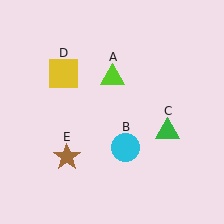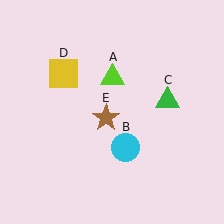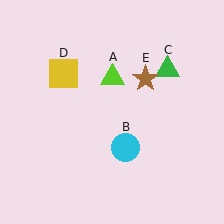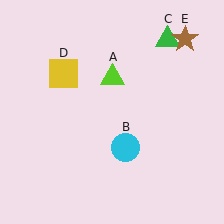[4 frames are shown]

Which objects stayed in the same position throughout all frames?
Lime triangle (object A) and cyan circle (object B) and yellow square (object D) remained stationary.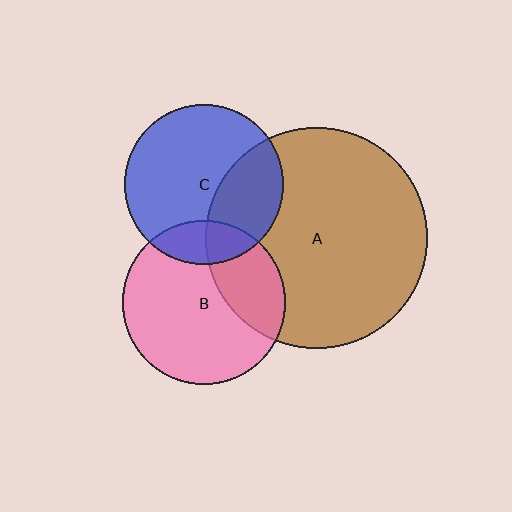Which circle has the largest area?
Circle A (brown).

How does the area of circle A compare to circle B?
Approximately 1.8 times.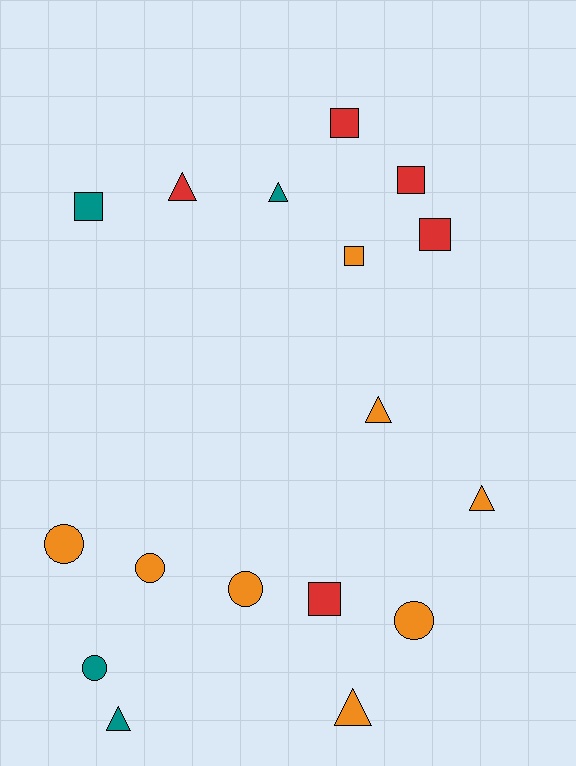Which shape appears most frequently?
Triangle, with 6 objects.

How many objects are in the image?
There are 17 objects.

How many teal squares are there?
There is 1 teal square.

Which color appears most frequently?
Orange, with 8 objects.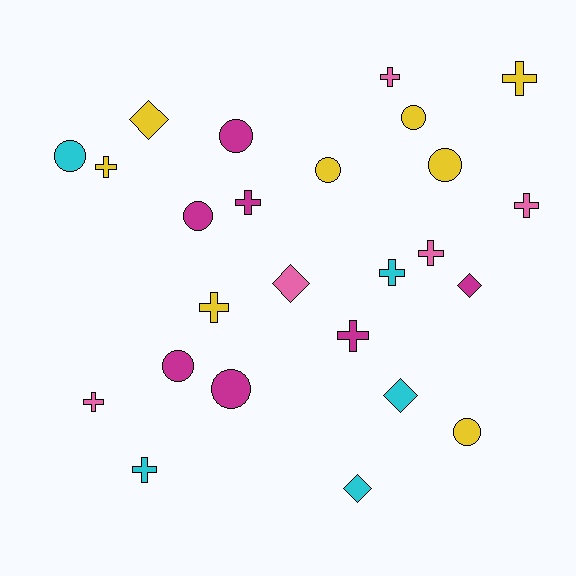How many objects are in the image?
There are 25 objects.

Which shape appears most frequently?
Cross, with 11 objects.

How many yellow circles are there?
There are 4 yellow circles.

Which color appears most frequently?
Yellow, with 8 objects.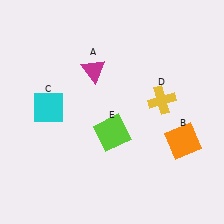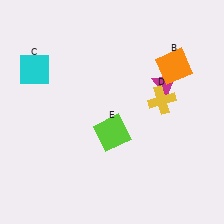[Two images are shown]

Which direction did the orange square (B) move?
The orange square (B) moved up.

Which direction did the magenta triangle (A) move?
The magenta triangle (A) moved right.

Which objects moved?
The objects that moved are: the magenta triangle (A), the orange square (B), the cyan square (C).